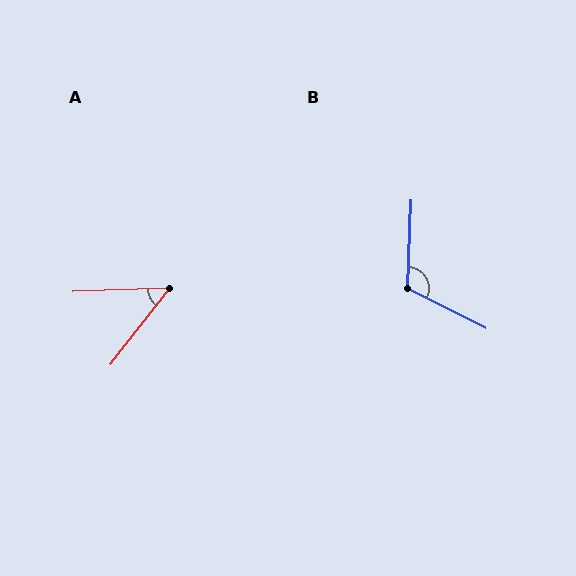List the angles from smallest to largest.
A (50°), B (114°).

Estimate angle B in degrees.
Approximately 114 degrees.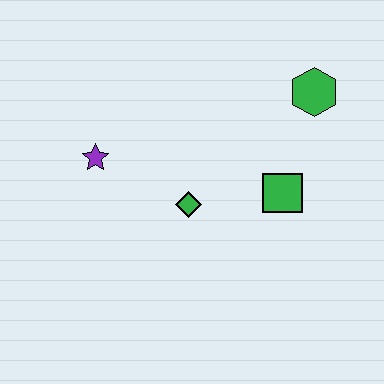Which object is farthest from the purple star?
The green hexagon is farthest from the purple star.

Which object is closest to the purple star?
The green diamond is closest to the purple star.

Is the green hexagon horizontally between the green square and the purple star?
No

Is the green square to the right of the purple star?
Yes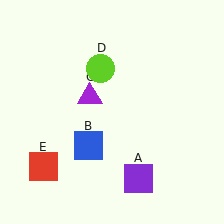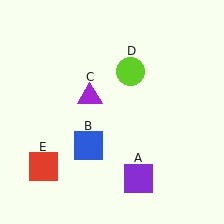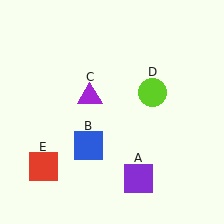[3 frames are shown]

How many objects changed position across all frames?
1 object changed position: lime circle (object D).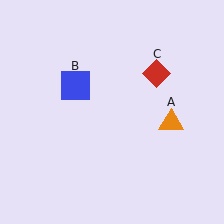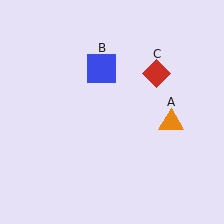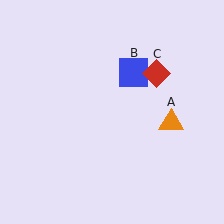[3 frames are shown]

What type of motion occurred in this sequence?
The blue square (object B) rotated clockwise around the center of the scene.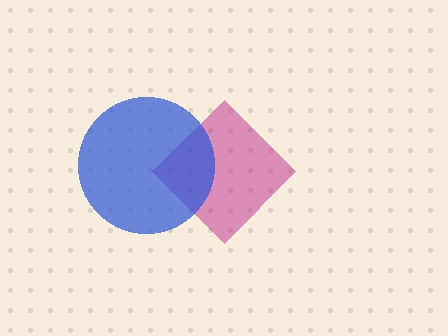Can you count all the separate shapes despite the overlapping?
Yes, there are 2 separate shapes.